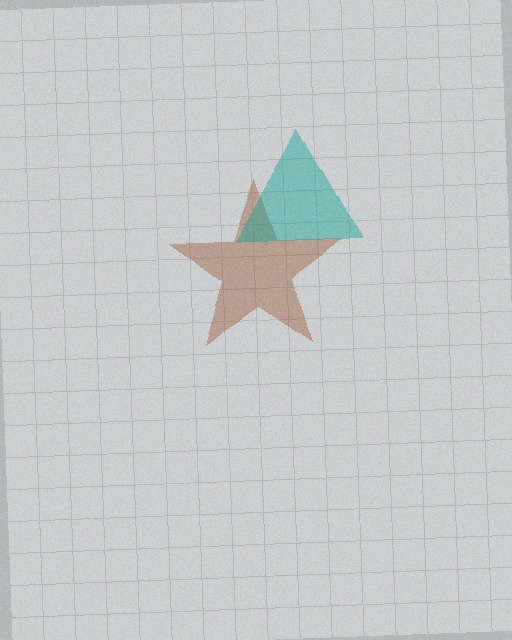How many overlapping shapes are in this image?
There are 2 overlapping shapes in the image.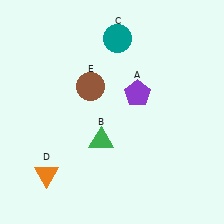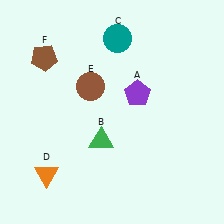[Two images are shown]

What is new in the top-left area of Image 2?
A brown pentagon (F) was added in the top-left area of Image 2.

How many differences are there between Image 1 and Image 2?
There is 1 difference between the two images.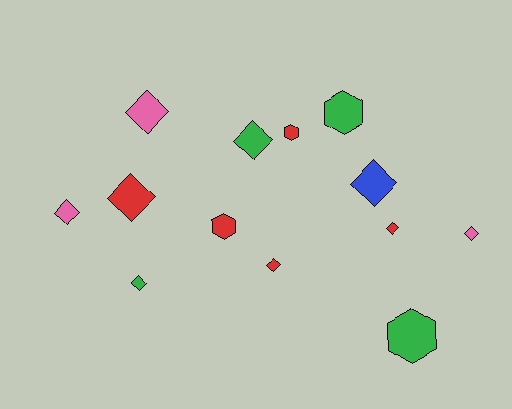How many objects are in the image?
There are 13 objects.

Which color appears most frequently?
Red, with 5 objects.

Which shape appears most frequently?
Diamond, with 9 objects.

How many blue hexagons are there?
There are no blue hexagons.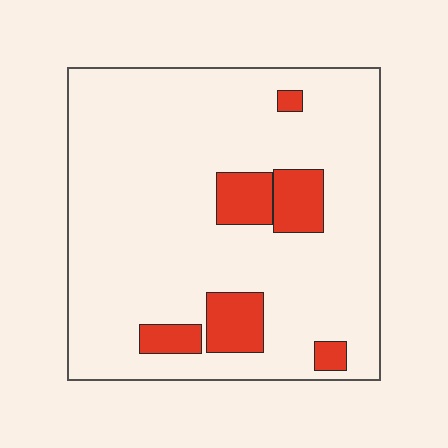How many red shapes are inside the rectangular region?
6.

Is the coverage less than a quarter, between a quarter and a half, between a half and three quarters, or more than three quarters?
Less than a quarter.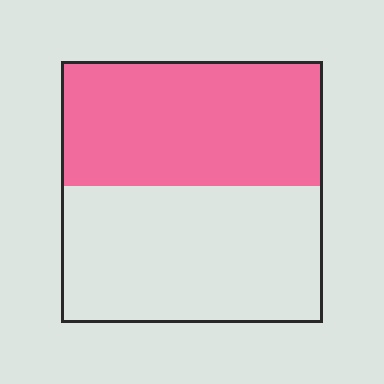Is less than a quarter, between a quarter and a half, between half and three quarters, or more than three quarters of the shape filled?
Between a quarter and a half.